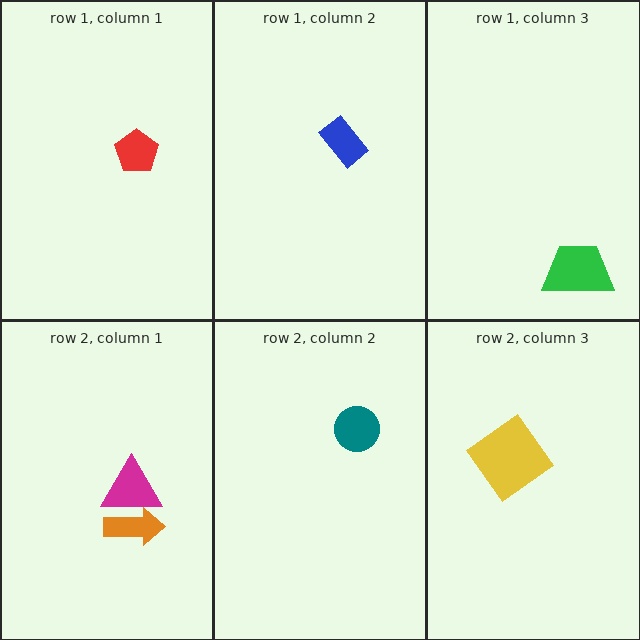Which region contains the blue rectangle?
The row 1, column 2 region.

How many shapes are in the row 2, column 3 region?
1.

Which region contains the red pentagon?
The row 1, column 1 region.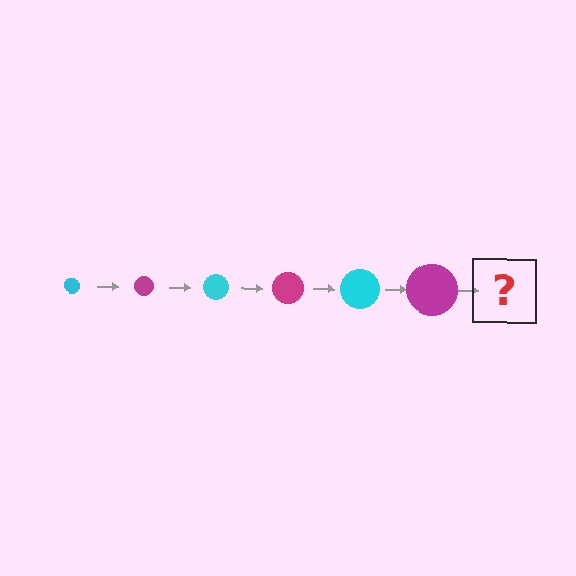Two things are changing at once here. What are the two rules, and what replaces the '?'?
The two rules are that the circle grows larger each step and the color cycles through cyan and magenta. The '?' should be a cyan circle, larger than the previous one.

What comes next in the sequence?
The next element should be a cyan circle, larger than the previous one.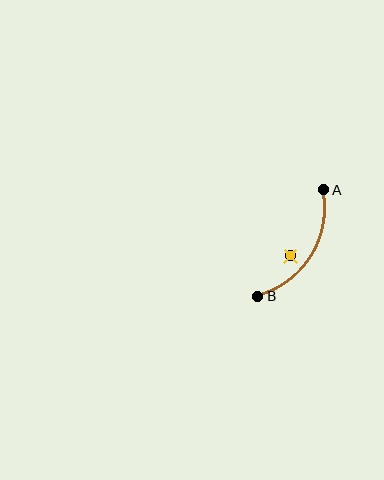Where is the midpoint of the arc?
The arc midpoint is the point on the curve farthest from the straight line joining A and B. It sits to the right of that line.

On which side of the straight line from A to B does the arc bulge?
The arc bulges to the right of the straight line connecting A and B.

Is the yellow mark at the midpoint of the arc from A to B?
No — the yellow mark does not lie on the arc at all. It sits slightly inside the curve.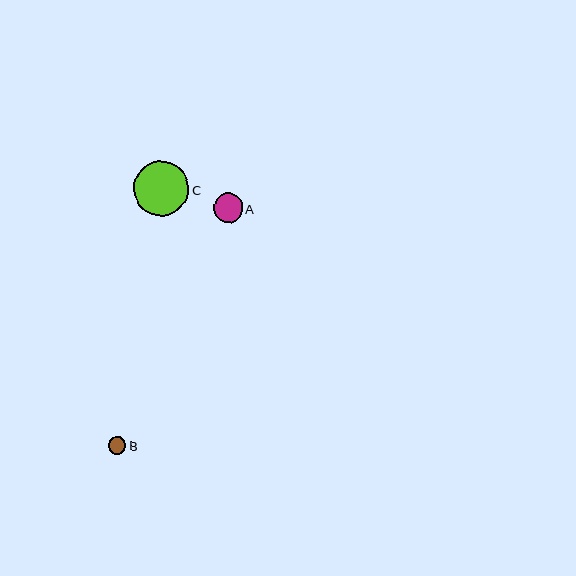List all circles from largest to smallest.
From largest to smallest: C, A, B.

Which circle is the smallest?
Circle B is the smallest with a size of approximately 17 pixels.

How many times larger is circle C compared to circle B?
Circle C is approximately 3.2 times the size of circle B.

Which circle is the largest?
Circle C is the largest with a size of approximately 56 pixels.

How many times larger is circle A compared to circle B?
Circle A is approximately 1.7 times the size of circle B.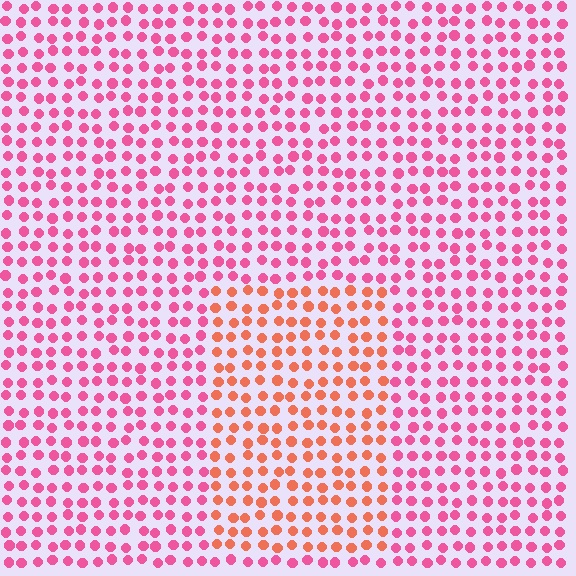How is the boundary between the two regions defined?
The boundary is defined purely by a slight shift in hue (about 40 degrees). Spacing, size, and orientation are identical on both sides.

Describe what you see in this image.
The image is filled with small pink elements in a uniform arrangement. A rectangle-shaped region is visible where the elements are tinted to a slightly different hue, forming a subtle color boundary.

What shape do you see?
I see a rectangle.